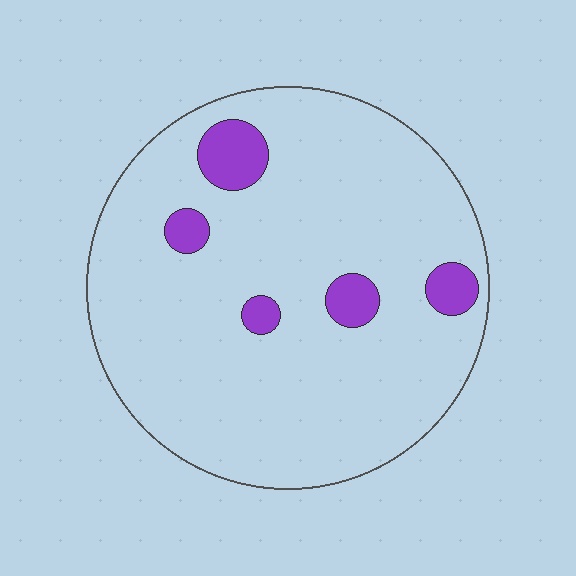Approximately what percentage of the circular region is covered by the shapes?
Approximately 10%.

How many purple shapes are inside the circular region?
5.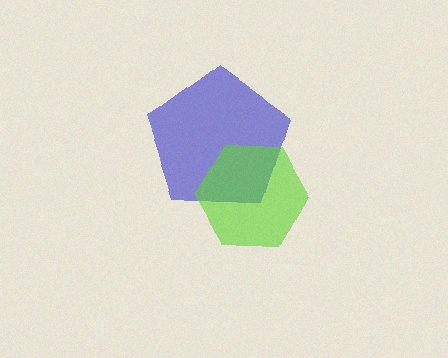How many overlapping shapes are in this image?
There are 2 overlapping shapes in the image.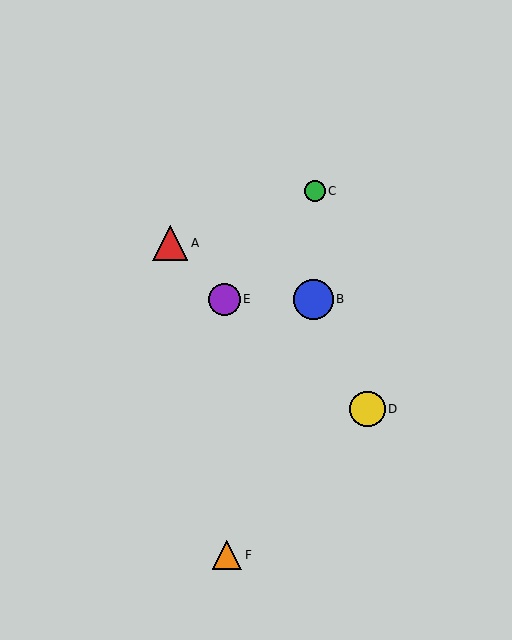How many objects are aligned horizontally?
2 objects (B, E) are aligned horizontally.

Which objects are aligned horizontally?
Objects B, E are aligned horizontally.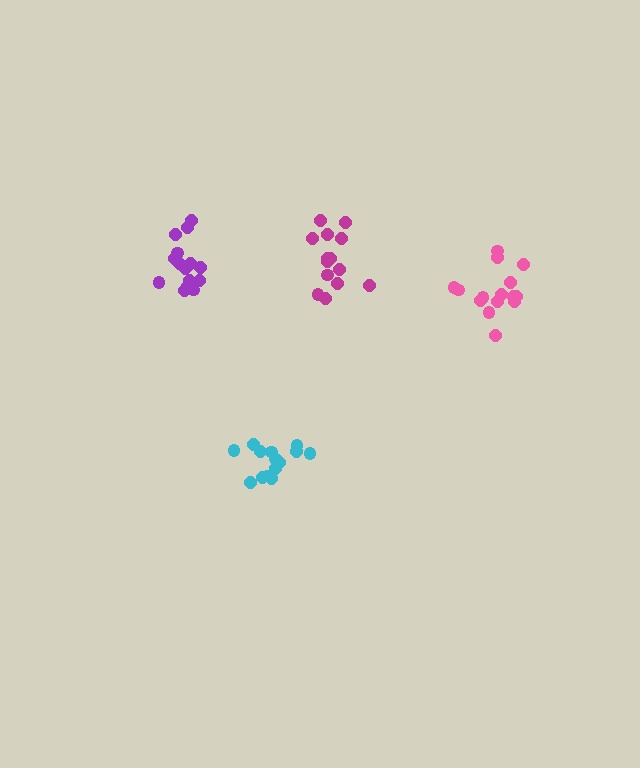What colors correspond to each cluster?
The clusters are colored: pink, magenta, cyan, purple.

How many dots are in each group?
Group 1: 15 dots, Group 2: 14 dots, Group 3: 14 dots, Group 4: 15 dots (58 total).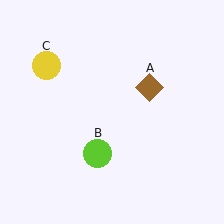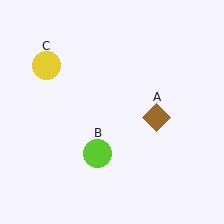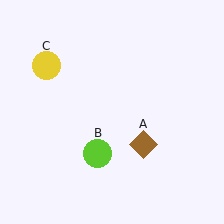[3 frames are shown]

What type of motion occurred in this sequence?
The brown diamond (object A) rotated clockwise around the center of the scene.